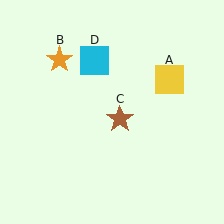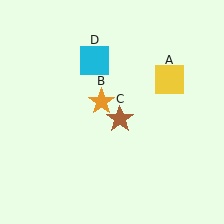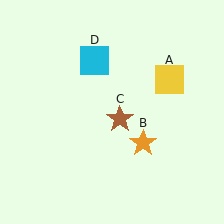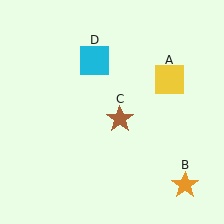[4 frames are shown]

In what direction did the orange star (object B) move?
The orange star (object B) moved down and to the right.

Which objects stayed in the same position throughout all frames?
Yellow square (object A) and brown star (object C) and cyan square (object D) remained stationary.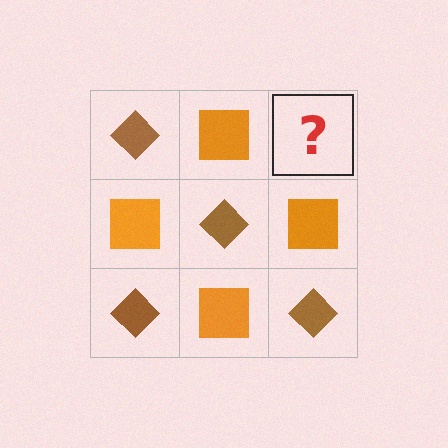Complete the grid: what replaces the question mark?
The question mark should be replaced with a brown diamond.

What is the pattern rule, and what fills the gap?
The rule is that it alternates brown diamond and orange square in a checkerboard pattern. The gap should be filled with a brown diamond.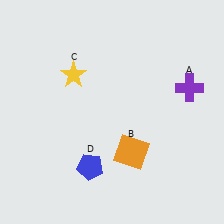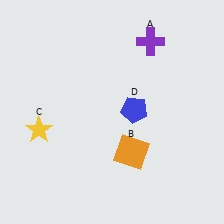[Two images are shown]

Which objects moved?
The objects that moved are: the purple cross (A), the yellow star (C), the blue pentagon (D).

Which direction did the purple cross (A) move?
The purple cross (A) moved up.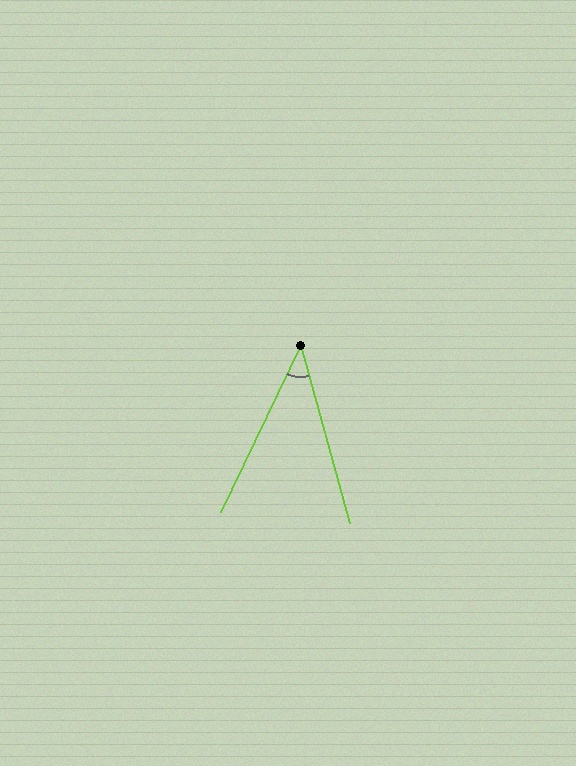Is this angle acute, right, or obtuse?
It is acute.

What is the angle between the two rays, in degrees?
Approximately 41 degrees.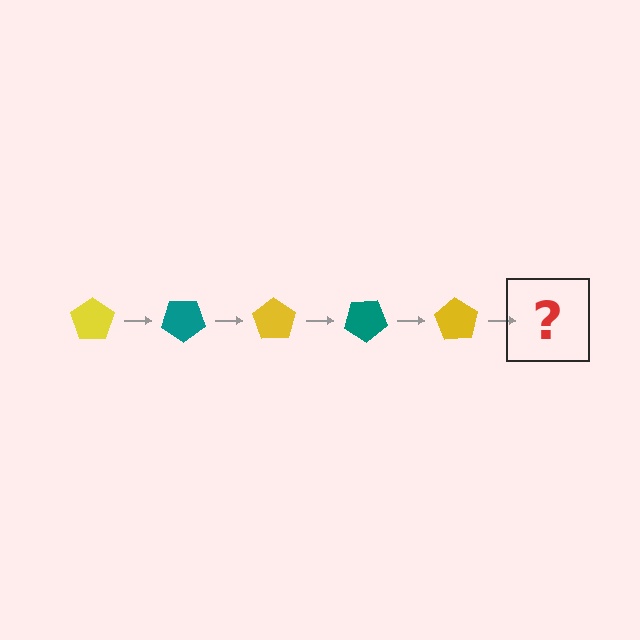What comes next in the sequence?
The next element should be a teal pentagon, rotated 175 degrees from the start.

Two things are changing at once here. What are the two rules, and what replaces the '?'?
The two rules are that it rotates 35 degrees each step and the color cycles through yellow and teal. The '?' should be a teal pentagon, rotated 175 degrees from the start.